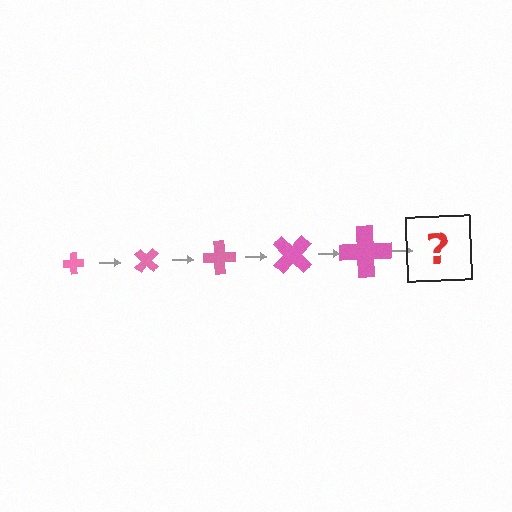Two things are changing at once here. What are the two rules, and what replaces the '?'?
The two rules are that the cross grows larger each step and it rotates 45 degrees each step. The '?' should be a cross, larger than the previous one and rotated 225 degrees from the start.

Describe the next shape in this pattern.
It should be a cross, larger than the previous one and rotated 225 degrees from the start.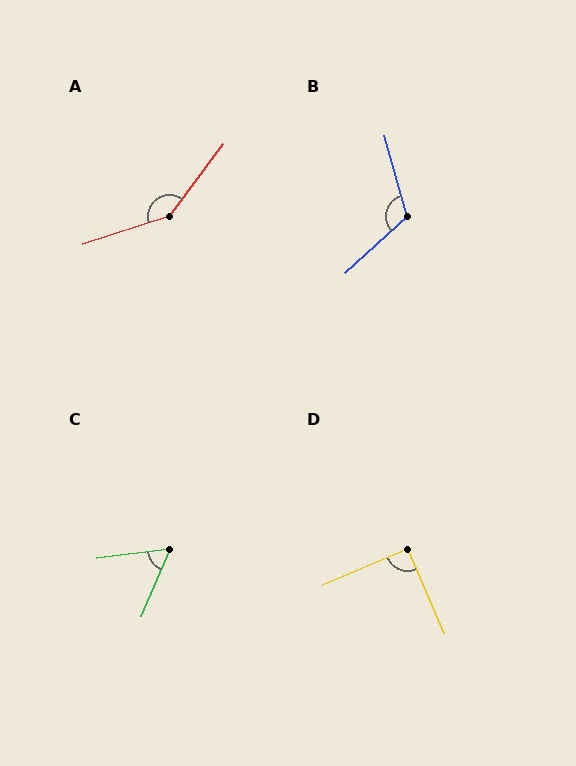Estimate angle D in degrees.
Approximately 90 degrees.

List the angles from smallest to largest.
C (60°), D (90°), B (117°), A (145°).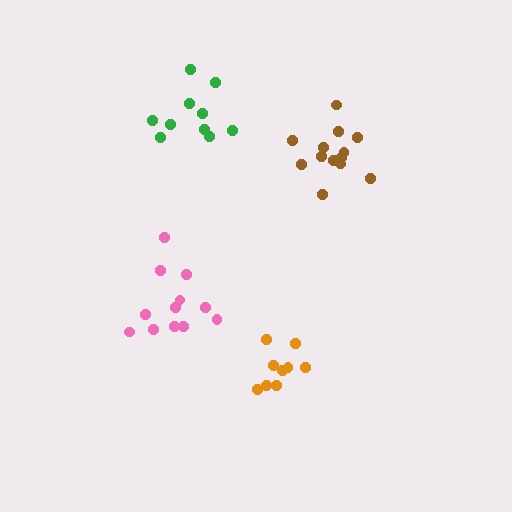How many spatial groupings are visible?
There are 4 spatial groupings.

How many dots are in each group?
Group 1: 9 dots, Group 2: 13 dots, Group 3: 12 dots, Group 4: 10 dots (44 total).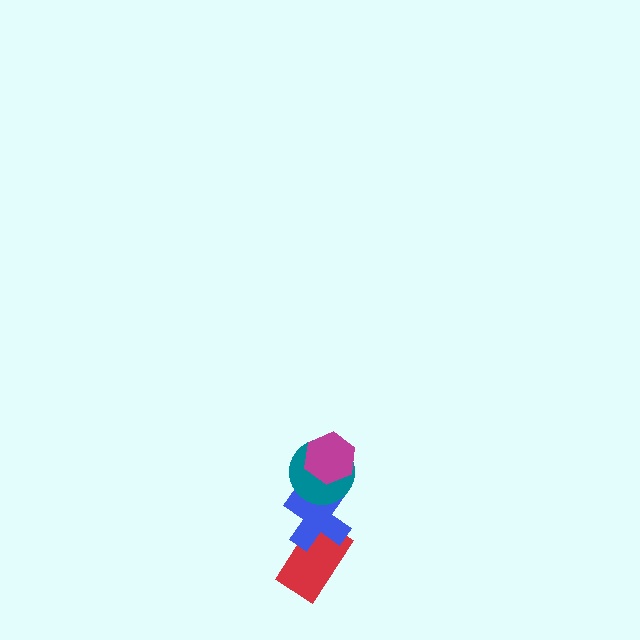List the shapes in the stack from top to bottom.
From top to bottom: the magenta hexagon, the teal circle, the blue cross, the red rectangle.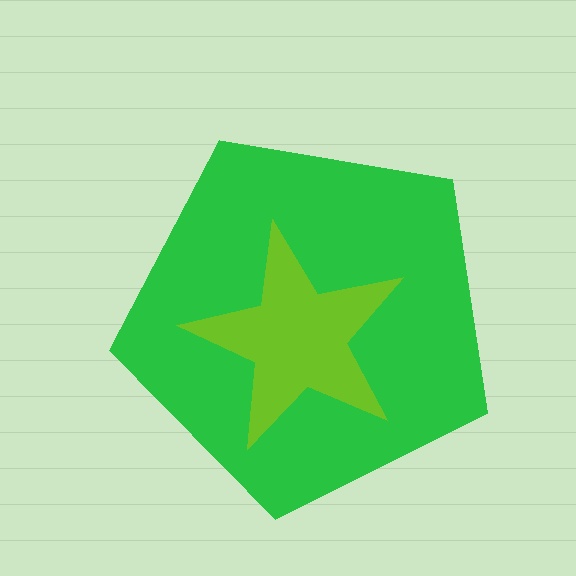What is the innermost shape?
The lime star.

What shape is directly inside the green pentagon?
The lime star.